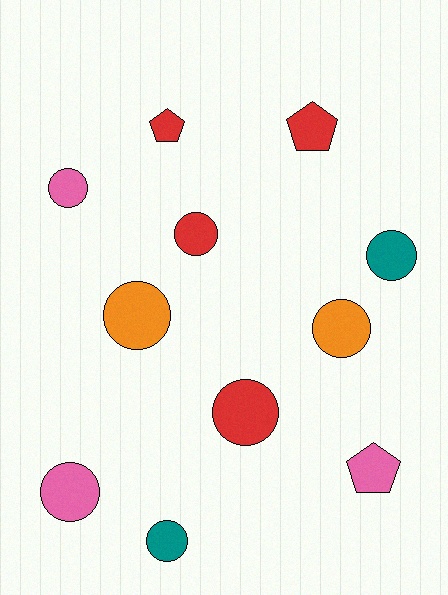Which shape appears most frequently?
Circle, with 8 objects.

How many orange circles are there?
There are 2 orange circles.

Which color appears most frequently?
Red, with 4 objects.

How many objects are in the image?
There are 11 objects.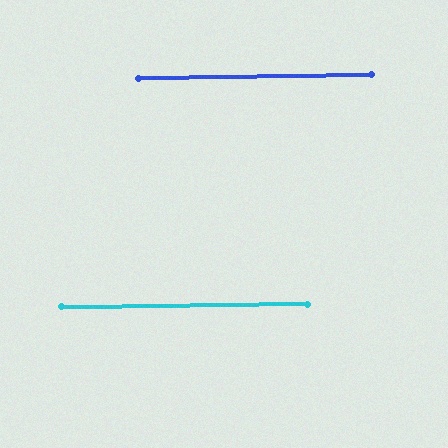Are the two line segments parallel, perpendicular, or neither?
Parallel — their directions differ by only 0.7°.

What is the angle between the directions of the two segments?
Approximately 1 degree.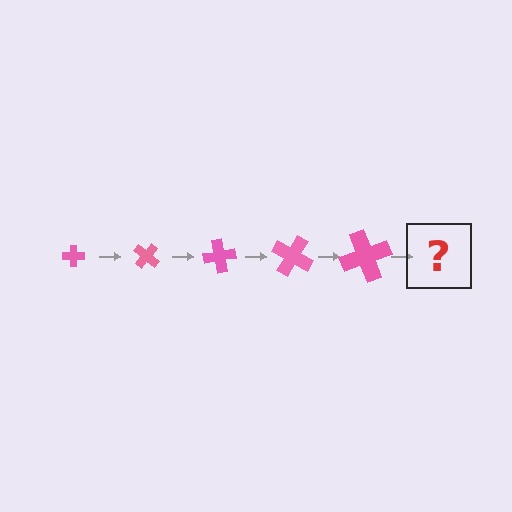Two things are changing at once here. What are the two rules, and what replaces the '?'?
The two rules are that the cross grows larger each step and it rotates 40 degrees each step. The '?' should be a cross, larger than the previous one and rotated 200 degrees from the start.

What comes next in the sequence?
The next element should be a cross, larger than the previous one and rotated 200 degrees from the start.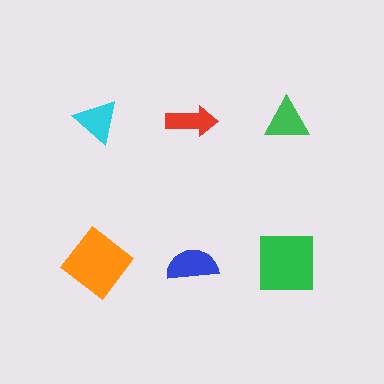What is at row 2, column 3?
A green square.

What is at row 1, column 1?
A cyan triangle.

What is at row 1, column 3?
A green triangle.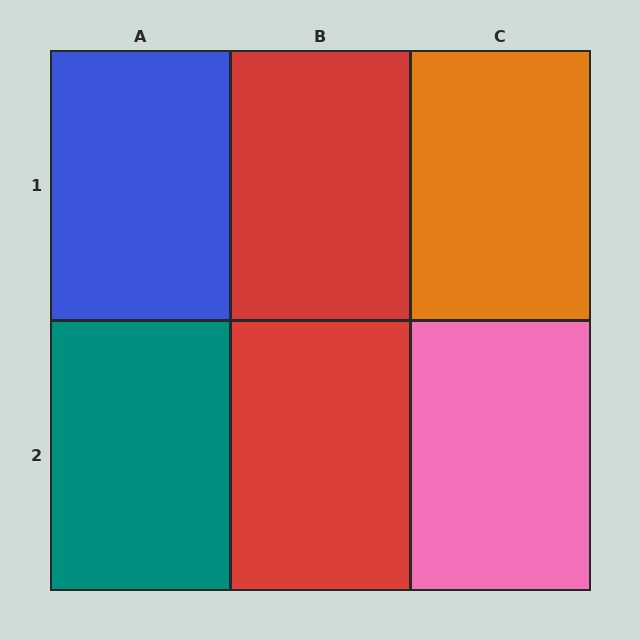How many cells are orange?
1 cell is orange.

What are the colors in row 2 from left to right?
Teal, red, pink.